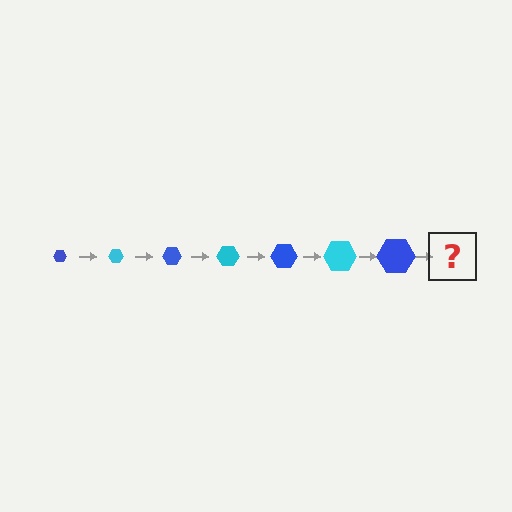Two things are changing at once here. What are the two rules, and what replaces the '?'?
The two rules are that the hexagon grows larger each step and the color cycles through blue and cyan. The '?' should be a cyan hexagon, larger than the previous one.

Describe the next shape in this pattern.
It should be a cyan hexagon, larger than the previous one.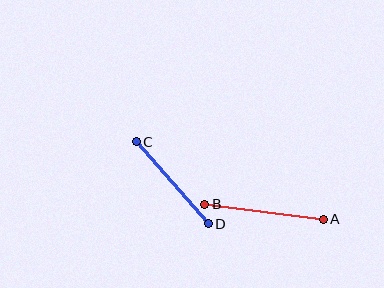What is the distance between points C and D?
The distance is approximately 109 pixels.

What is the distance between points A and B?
The distance is approximately 119 pixels.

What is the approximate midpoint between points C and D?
The midpoint is at approximately (172, 183) pixels.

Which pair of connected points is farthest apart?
Points A and B are farthest apart.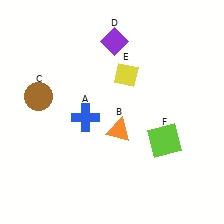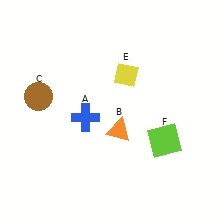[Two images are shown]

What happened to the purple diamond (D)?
The purple diamond (D) was removed in Image 2. It was in the top-right area of Image 1.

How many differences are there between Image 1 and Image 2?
There is 1 difference between the two images.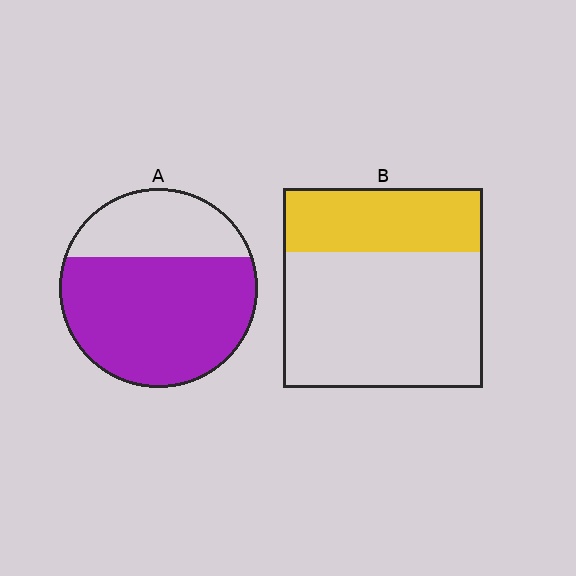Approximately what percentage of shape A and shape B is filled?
A is approximately 70% and B is approximately 30%.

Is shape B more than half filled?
No.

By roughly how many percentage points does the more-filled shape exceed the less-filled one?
By roughly 35 percentage points (A over B).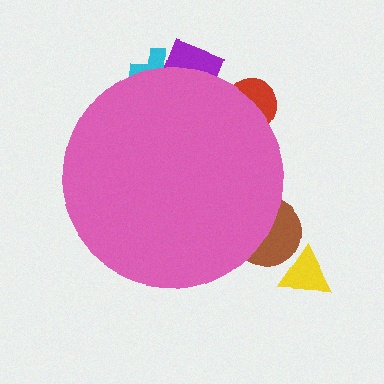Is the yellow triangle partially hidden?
No, the yellow triangle is fully visible.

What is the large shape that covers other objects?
A pink circle.